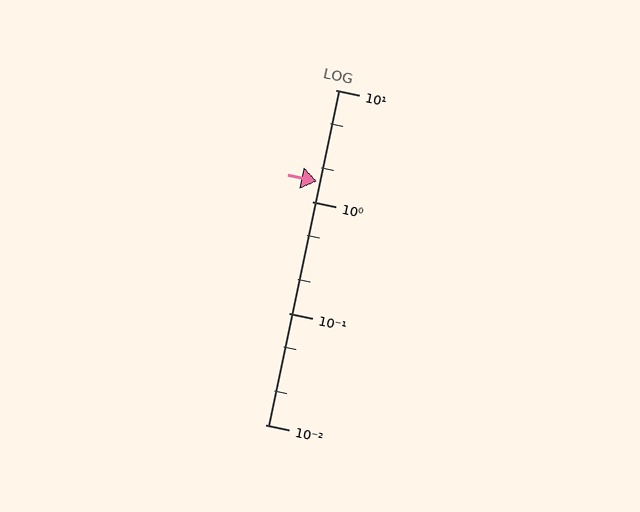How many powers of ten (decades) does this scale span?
The scale spans 3 decades, from 0.01 to 10.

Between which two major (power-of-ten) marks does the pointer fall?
The pointer is between 1 and 10.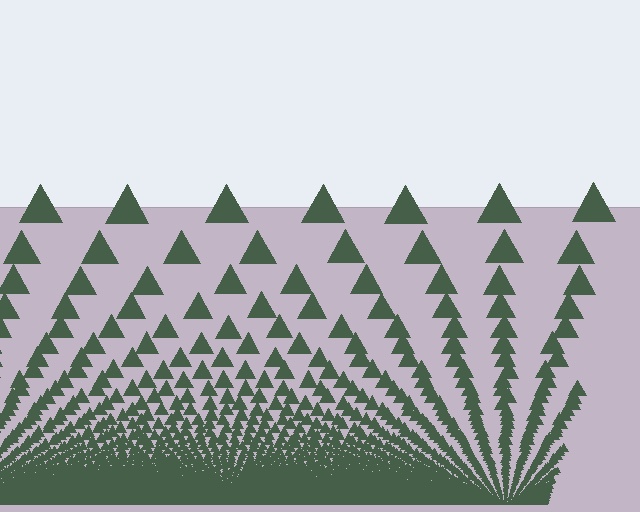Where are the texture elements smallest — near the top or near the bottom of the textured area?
Near the bottom.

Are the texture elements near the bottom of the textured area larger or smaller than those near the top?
Smaller. The gradient is inverted — elements near the bottom are smaller and denser.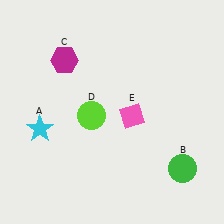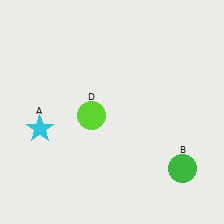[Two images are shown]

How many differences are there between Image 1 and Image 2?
There are 2 differences between the two images.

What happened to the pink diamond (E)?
The pink diamond (E) was removed in Image 2. It was in the bottom-right area of Image 1.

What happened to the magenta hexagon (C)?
The magenta hexagon (C) was removed in Image 2. It was in the top-left area of Image 1.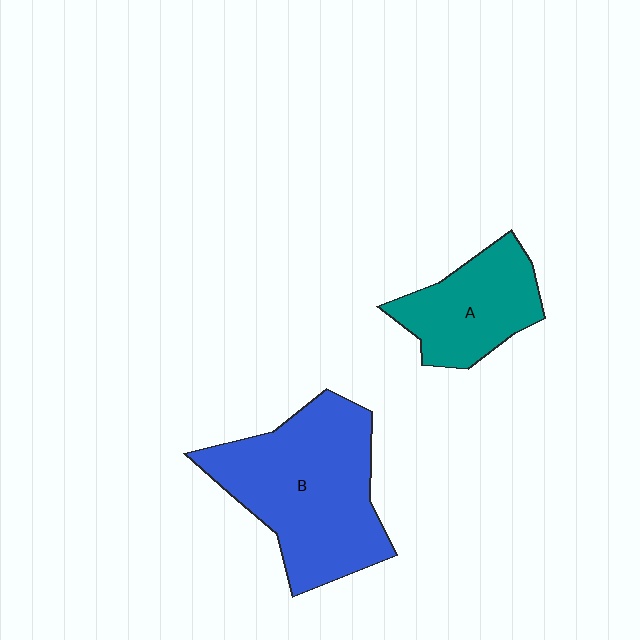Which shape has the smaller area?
Shape A (teal).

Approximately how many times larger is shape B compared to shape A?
Approximately 1.8 times.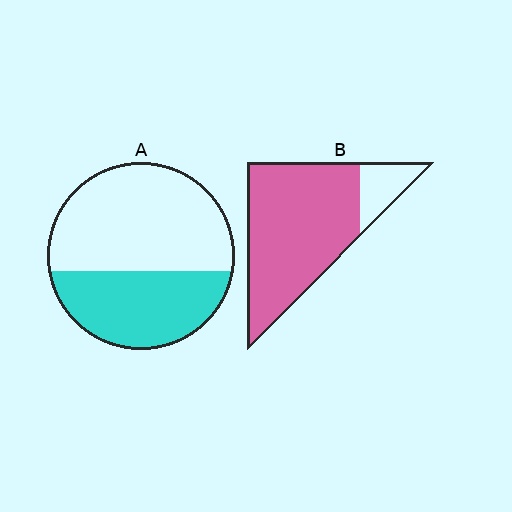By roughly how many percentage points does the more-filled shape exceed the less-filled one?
By roughly 45 percentage points (B over A).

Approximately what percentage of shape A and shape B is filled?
A is approximately 40% and B is approximately 85%.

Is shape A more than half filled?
No.